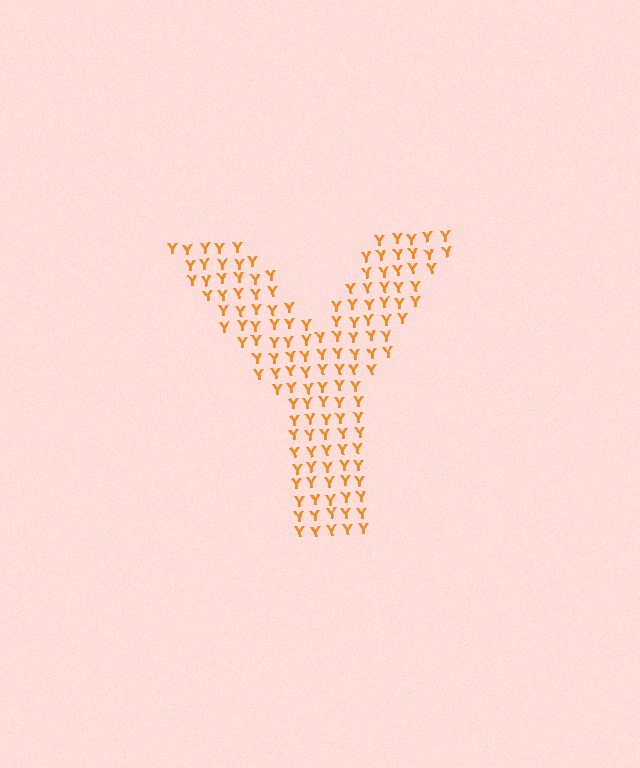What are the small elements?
The small elements are letter Y's.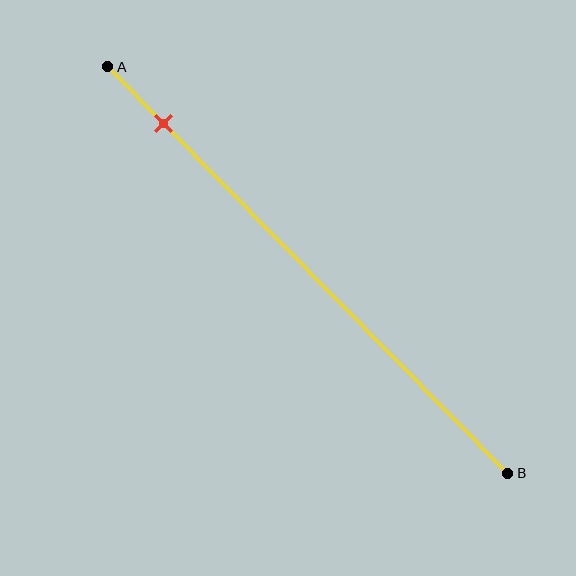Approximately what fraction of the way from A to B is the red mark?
The red mark is approximately 15% of the way from A to B.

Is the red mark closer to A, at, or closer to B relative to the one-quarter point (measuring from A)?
The red mark is closer to point A than the one-quarter point of segment AB.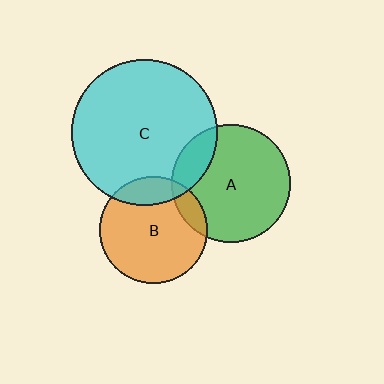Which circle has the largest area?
Circle C (cyan).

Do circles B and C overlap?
Yes.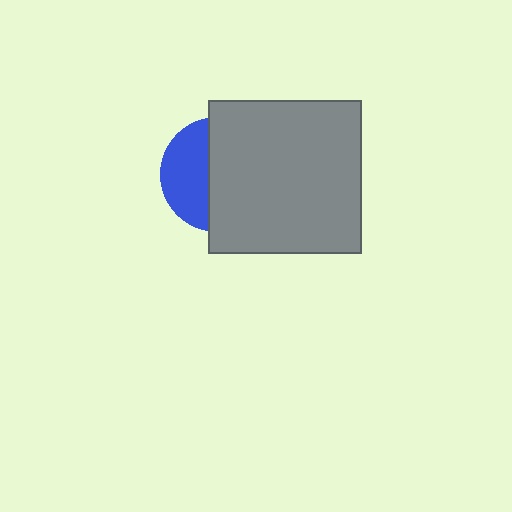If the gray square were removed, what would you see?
You would see the complete blue circle.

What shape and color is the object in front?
The object in front is a gray square.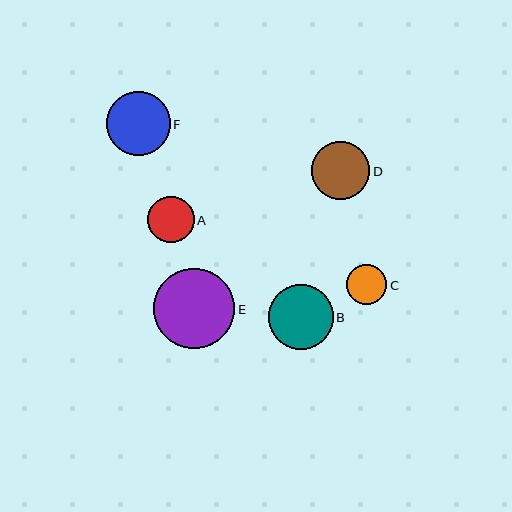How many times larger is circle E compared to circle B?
Circle E is approximately 1.2 times the size of circle B.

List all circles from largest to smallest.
From largest to smallest: E, B, F, D, A, C.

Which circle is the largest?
Circle E is the largest with a size of approximately 81 pixels.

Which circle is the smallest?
Circle C is the smallest with a size of approximately 40 pixels.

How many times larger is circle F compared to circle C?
Circle F is approximately 1.6 times the size of circle C.